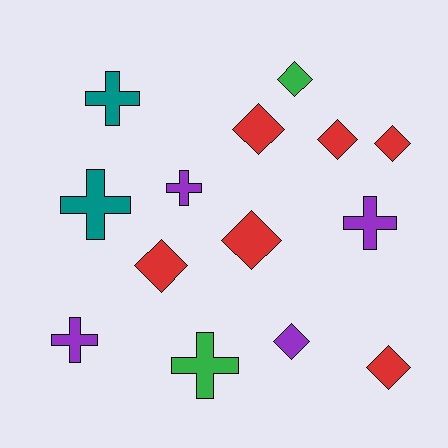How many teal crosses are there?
There are 2 teal crosses.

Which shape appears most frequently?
Diamond, with 8 objects.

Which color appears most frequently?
Red, with 6 objects.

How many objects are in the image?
There are 14 objects.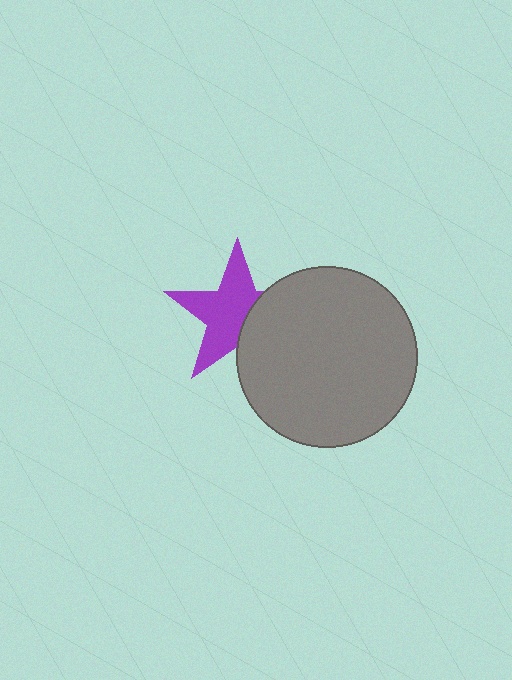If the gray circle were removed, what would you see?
You would see the complete purple star.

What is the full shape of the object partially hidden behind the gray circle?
The partially hidden object is a purple star.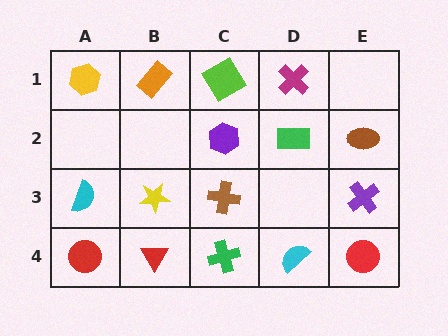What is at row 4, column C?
A green cross.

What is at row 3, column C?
A brown cross.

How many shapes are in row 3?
4 shapes.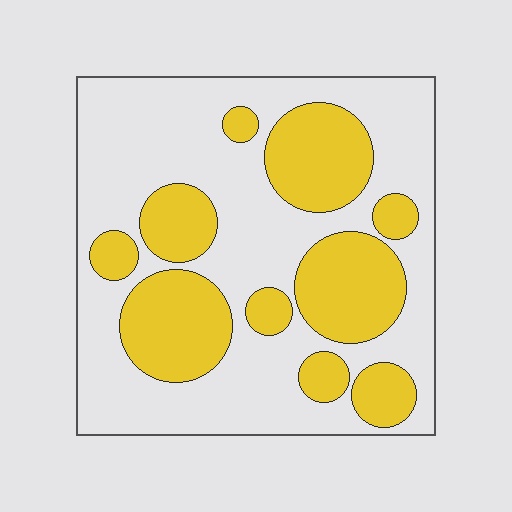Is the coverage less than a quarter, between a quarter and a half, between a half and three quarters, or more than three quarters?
Between a quarter and a half.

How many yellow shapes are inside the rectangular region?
10.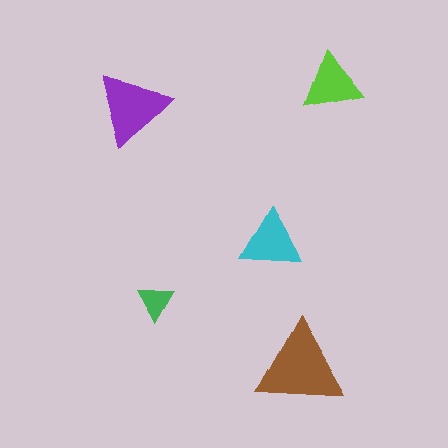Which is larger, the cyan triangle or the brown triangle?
The brown one.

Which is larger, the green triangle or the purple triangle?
The purple one.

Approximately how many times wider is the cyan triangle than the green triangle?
About 1.5 times wider.